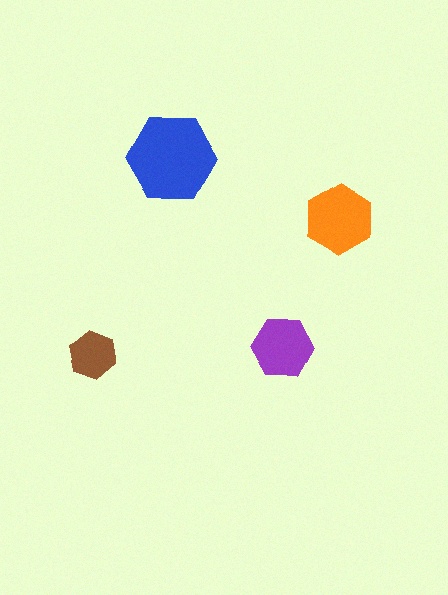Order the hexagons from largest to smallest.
the blue one, the orange one, the purple one, the brown one.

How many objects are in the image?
There are 4 objects in the image.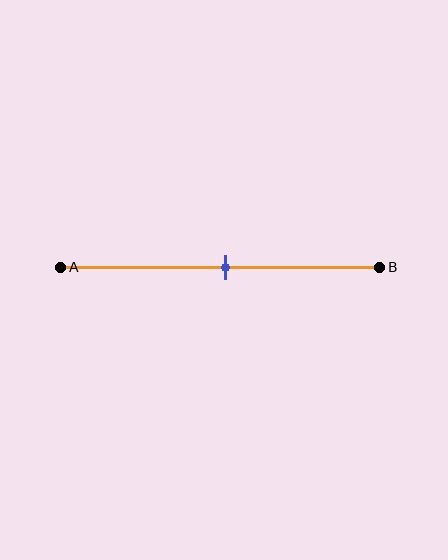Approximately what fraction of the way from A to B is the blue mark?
The blue mark is approximately 50% of the way from A to B.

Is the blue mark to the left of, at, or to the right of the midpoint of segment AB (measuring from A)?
The blue mark is approximately at the midpoint of segment AB.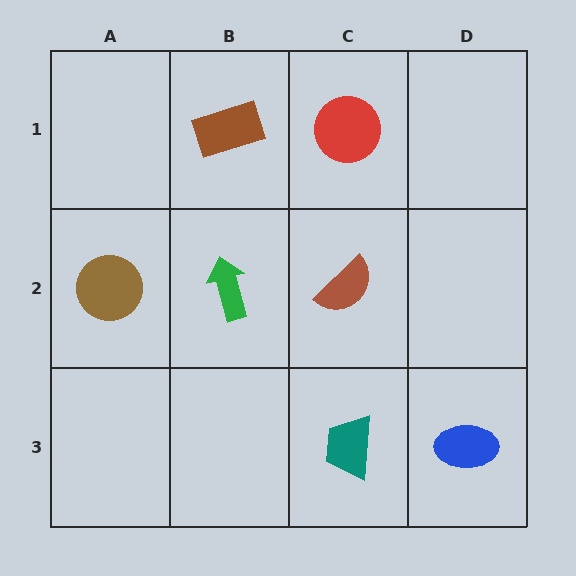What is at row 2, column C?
A brown semicircle.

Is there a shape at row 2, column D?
No, that cell is empty.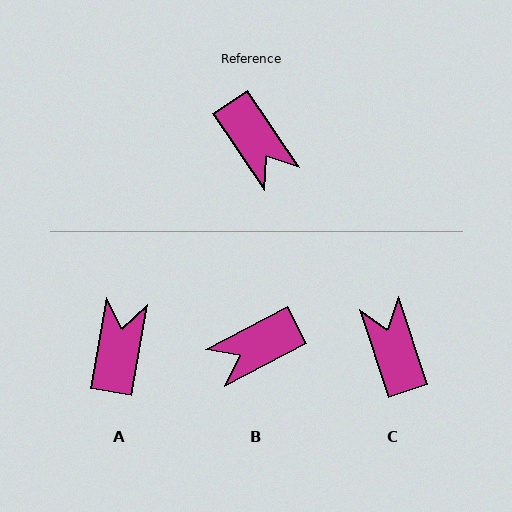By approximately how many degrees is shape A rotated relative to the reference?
Approximately 136 degrees counter-clockwise.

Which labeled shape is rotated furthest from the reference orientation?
C, about 164 degrees away.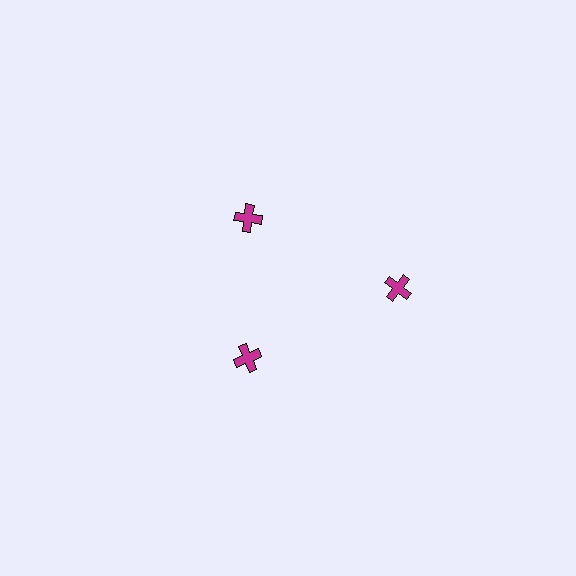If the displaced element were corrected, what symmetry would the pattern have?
It would have 3-fold rotational symmetry — the pattern would map onto itself every 120 degrees.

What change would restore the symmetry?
The symmetry would be restored by moving it inward, back onto the ring so that all 3 crosses sit at equal angles and equal distance from the center.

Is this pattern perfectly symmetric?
No. The 3 magenta crosses are arranged in a ring, but one element near the 3 o'clock position is pushed outward from the center, breaking the 3-fold rotational symmetry.